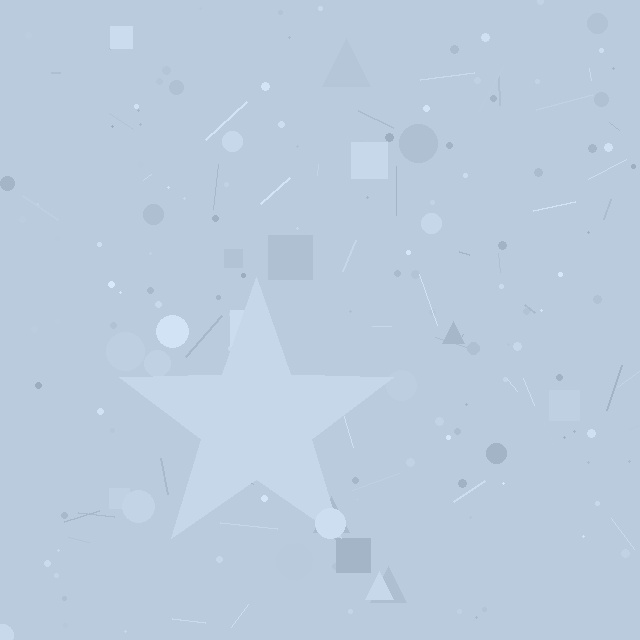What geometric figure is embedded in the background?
A star is embedded in the background.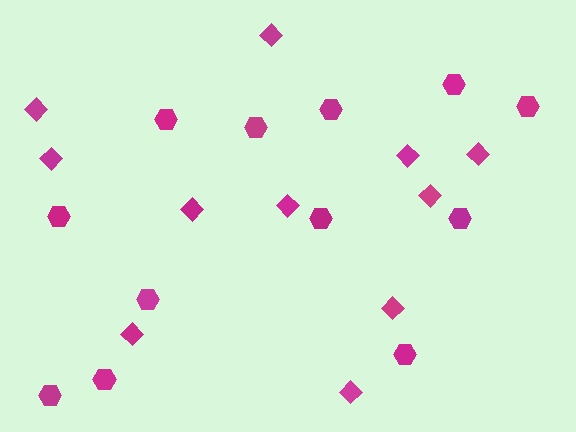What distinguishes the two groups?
There are 2 groups: one group of diamonds (11) and one group of hexagons (12).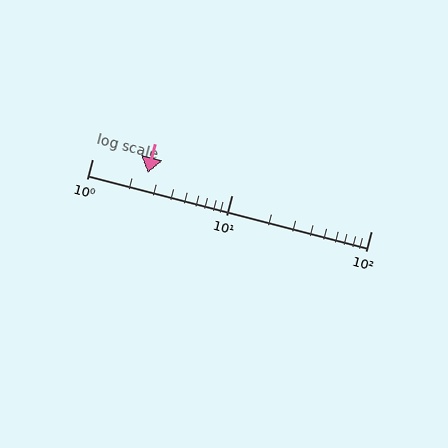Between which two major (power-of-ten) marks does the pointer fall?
The pointer is between 1 and 10.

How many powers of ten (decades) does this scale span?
The scale spans 2 decades, from 1 to 100.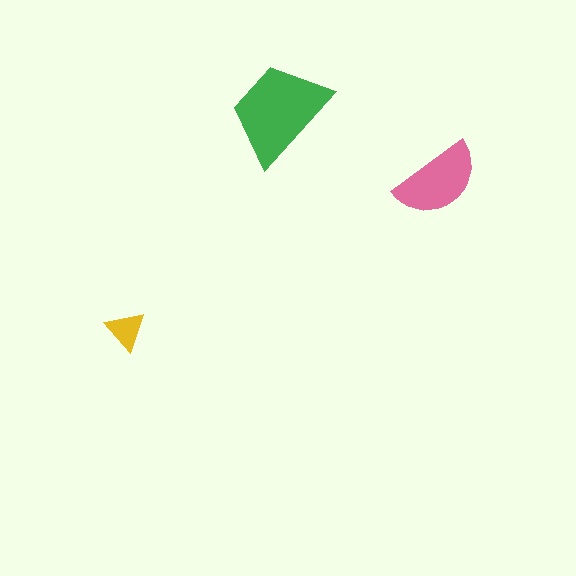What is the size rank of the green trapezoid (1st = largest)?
1st.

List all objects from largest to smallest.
The green trapezoid, the pink semicircle, the yellow triangle.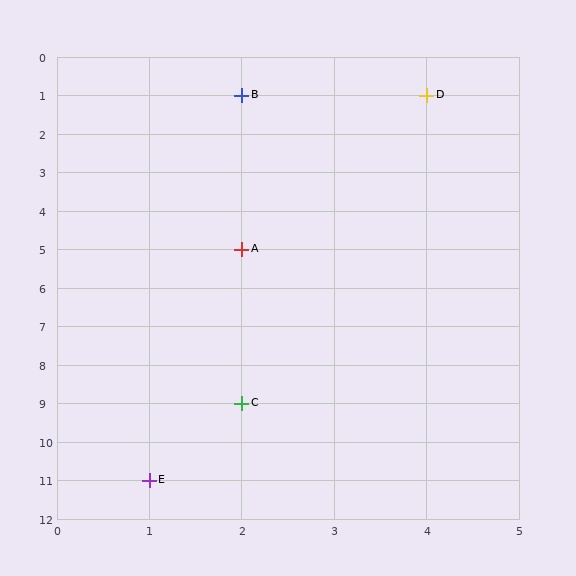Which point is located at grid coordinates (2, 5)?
Point A is at (2, 5).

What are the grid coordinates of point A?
Point A is at grid coordinates (2, 5).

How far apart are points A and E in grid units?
Points A and E are 1 column and 6 rows apart (about 6.1 grid units diagonally).